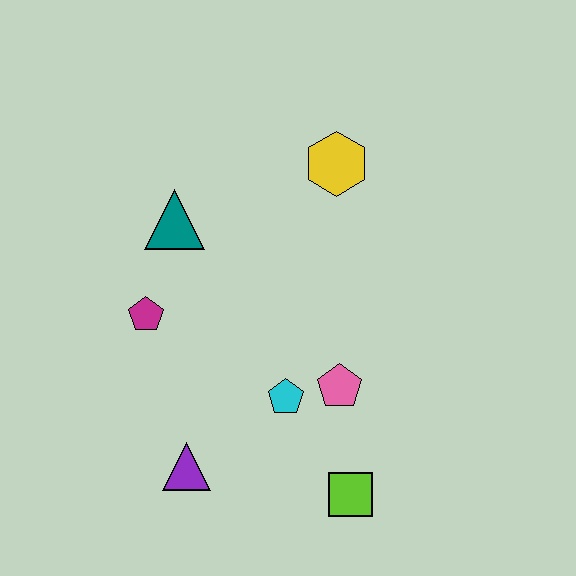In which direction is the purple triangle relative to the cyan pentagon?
The purple triangle is to the left of the cyan pentagon.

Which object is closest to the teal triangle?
The magenta pentagon is closest to the teal triangle.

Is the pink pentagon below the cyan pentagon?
No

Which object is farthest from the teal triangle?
The lime square is farthest from the teal triangle.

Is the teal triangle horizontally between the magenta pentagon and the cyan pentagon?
Yes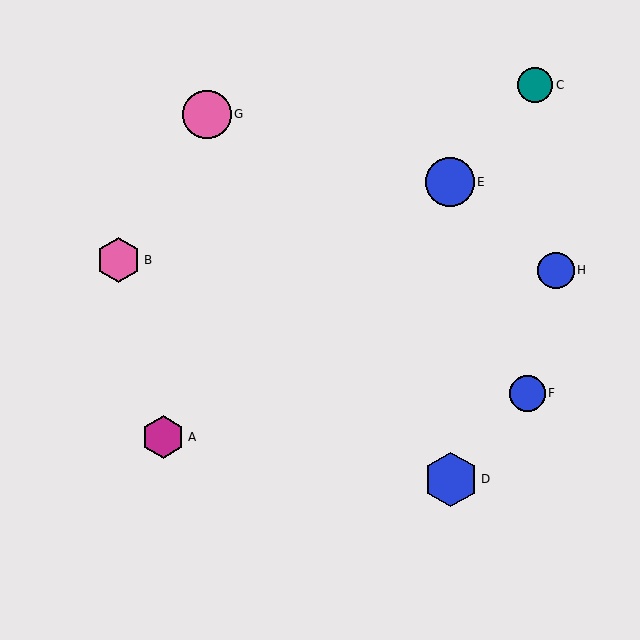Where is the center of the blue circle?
The center of the blue circle is at (527, 393).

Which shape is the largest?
The blue hexagon (labeled D) is the largest.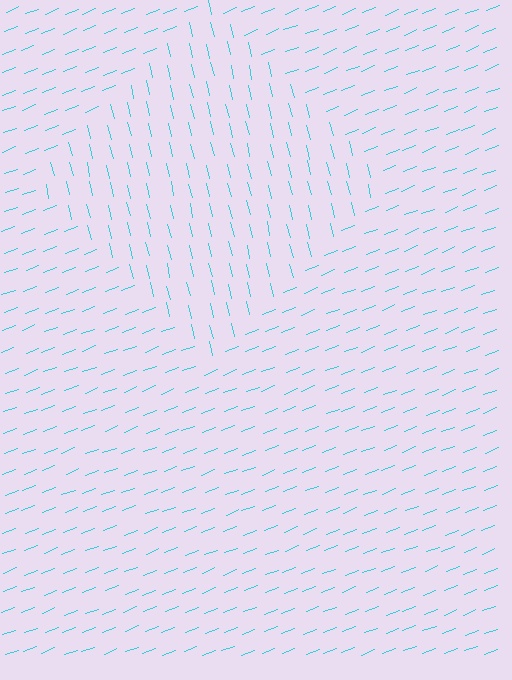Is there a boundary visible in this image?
Yes, there is a texture boundary formed by a change in line orientation.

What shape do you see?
I see a diamond.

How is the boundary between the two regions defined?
The boundary is defined purely by a change in line orientation (approximately 83 degrees difference). All lines are the same color and thickness.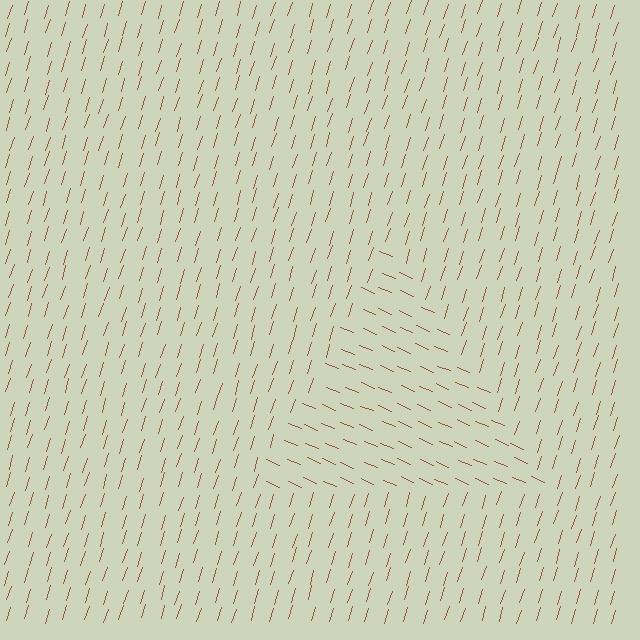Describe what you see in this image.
The image is filled with small brown line segments. A triangle region in the image has lines oriented differently from the surrounding lines, creating a visible texture boundary.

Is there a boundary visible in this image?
Yes, there is a texture boundary formed by a change in line orientation.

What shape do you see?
I see a triangle.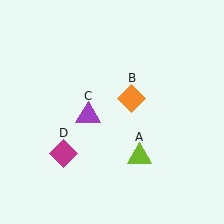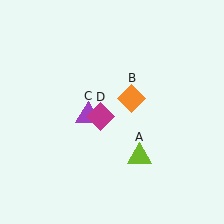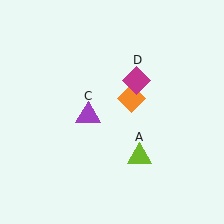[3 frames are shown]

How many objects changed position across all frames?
1 object changed position: magenta diamond (object D).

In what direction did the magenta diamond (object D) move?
The magenta diamond (object D) moved up and to the right.